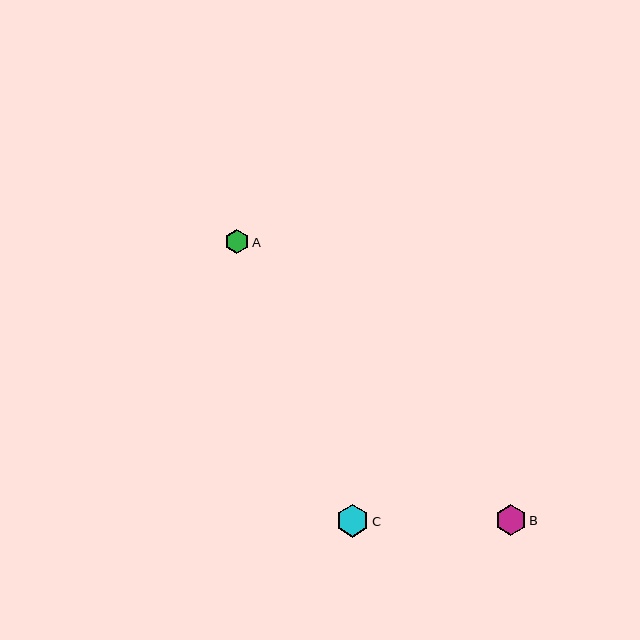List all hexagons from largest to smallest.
From largest to smallest: C, B, A.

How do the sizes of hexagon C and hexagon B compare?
Hexagon C and hexagon B are approximately the same size.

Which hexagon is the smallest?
Hexagon A is the smallest with a size of approximately 24 pixels.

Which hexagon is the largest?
Hexagon C is the largest with a size of approximately 32 pixels.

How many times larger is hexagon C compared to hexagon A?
Hexagon C is approximately 1.4 times the size of hexagon A.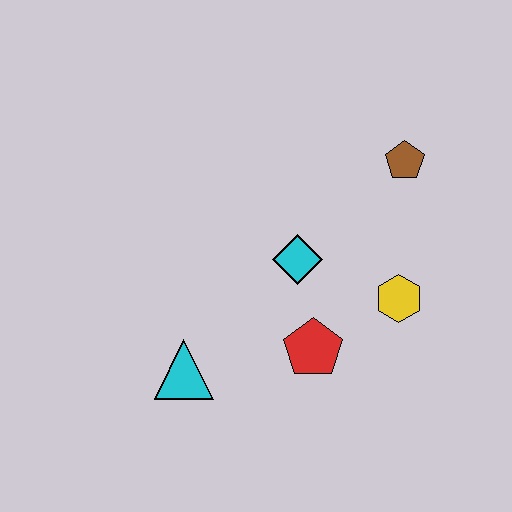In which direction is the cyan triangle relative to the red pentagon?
The cyan triangle is to the left of the red pentagon.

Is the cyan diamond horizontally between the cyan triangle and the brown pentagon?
Yes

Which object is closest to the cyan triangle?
The red pentagon is closest to the cyan triangle.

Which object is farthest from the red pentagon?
The brown pentagon is farthest from the red pentagon.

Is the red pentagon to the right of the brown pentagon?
No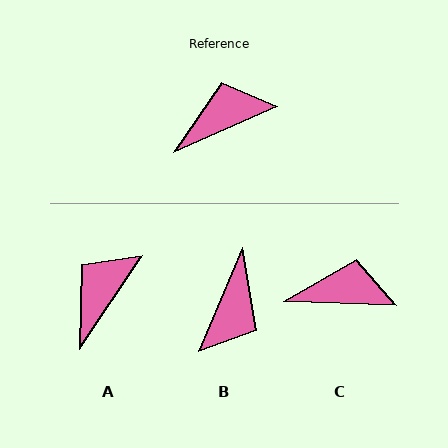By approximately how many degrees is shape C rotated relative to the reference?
Approximately 26 degrees clockwise.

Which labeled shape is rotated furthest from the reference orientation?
B, about 136 degrees away.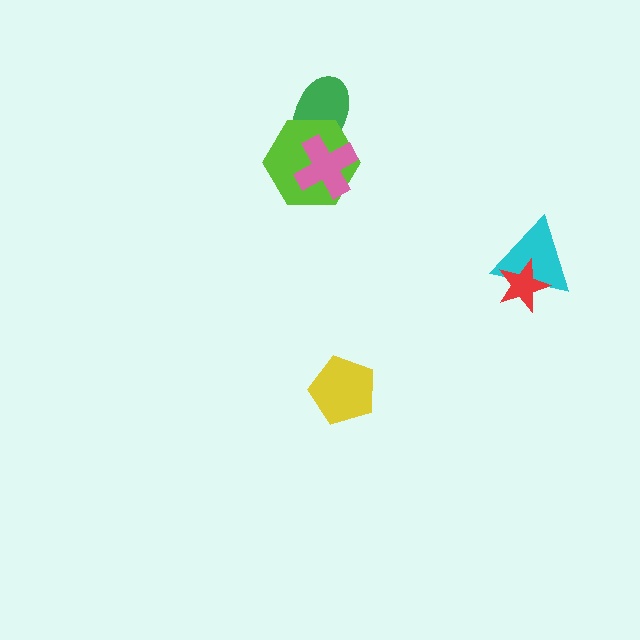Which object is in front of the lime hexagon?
The pink cross is in front of the lime hexagon.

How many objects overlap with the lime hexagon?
2 objects overlap with the lime hexagon.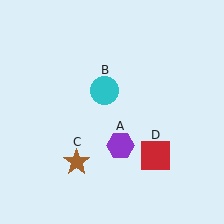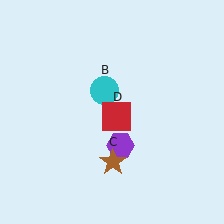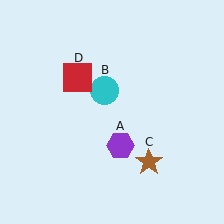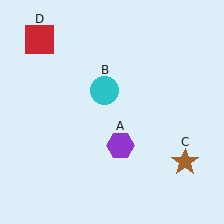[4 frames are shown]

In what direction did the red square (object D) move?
The red square (object D) moved up and to the left.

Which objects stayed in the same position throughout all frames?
Purple hexagon (object A) and cyan circle (object B) remained stationary.